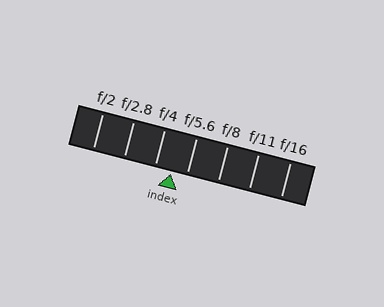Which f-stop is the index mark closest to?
The index mark is closest to f/5.6.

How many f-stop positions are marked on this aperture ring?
There are 7 f-stop positions marked.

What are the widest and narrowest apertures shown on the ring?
The widest aperture shown is f/2 and the narrowest is f/16.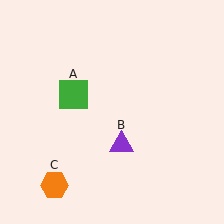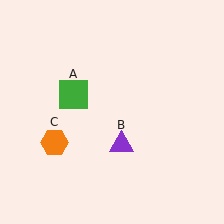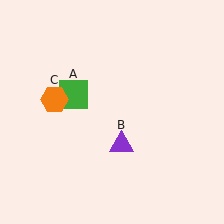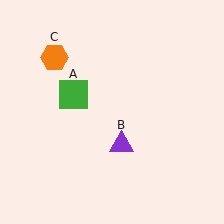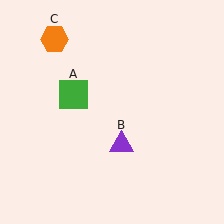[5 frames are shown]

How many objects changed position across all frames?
1 object changed position: orange hexagon (object C).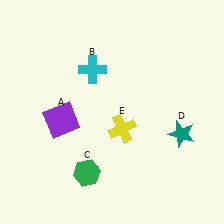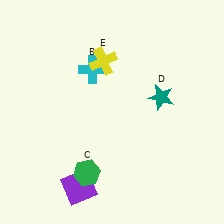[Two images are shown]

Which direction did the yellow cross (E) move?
The yellow cross (E) moved up.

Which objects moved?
The objects that moved are: the purple square (A), the teal star (D), the yellow cross (E).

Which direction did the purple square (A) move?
The purple square (A) moved down.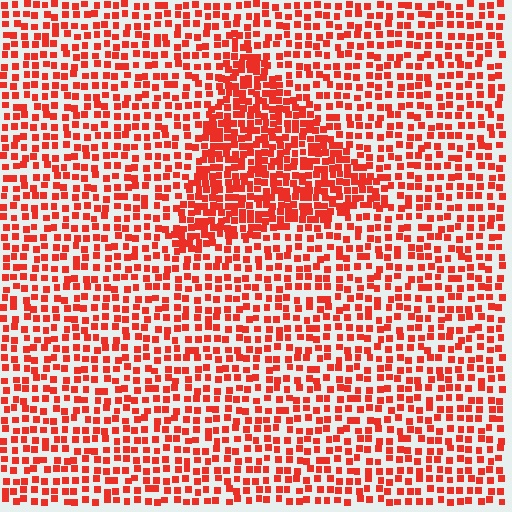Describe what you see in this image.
The image contains small red elements arranged at two different densities. A triangle-shaped region is visible where the elements are more densely packed than the surrounding area.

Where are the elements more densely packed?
The elements are more densely packed inside the triangle boundary.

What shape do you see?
I see a triangle.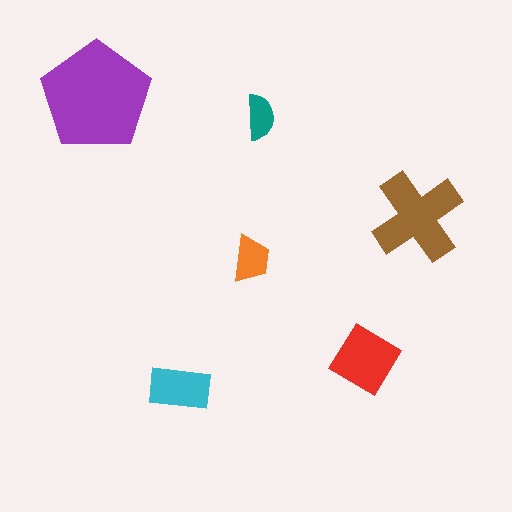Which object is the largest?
The purple pentagon.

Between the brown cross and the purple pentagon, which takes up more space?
The purple pentagon.